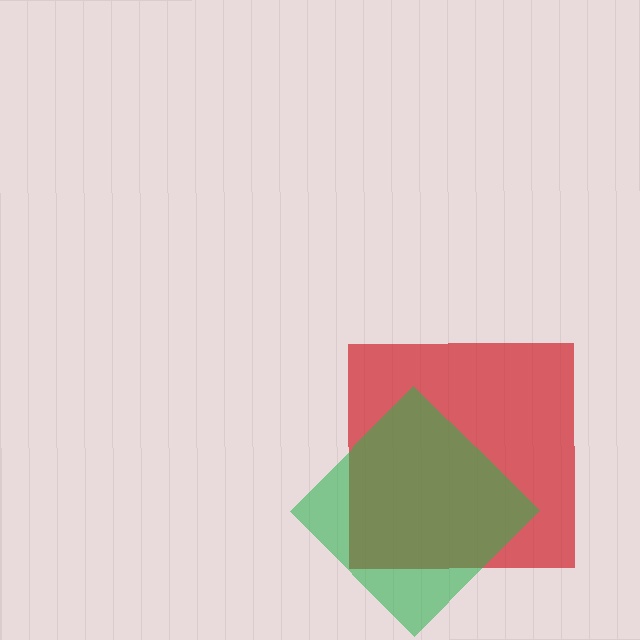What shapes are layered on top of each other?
The layered shapes are: a red square, a green diamond.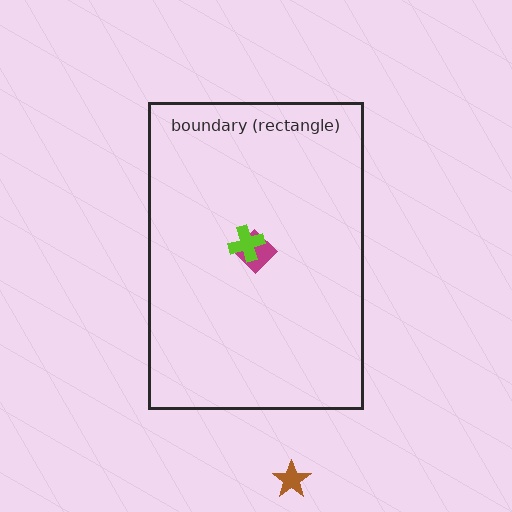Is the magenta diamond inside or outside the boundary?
Inside.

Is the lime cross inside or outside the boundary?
Inside.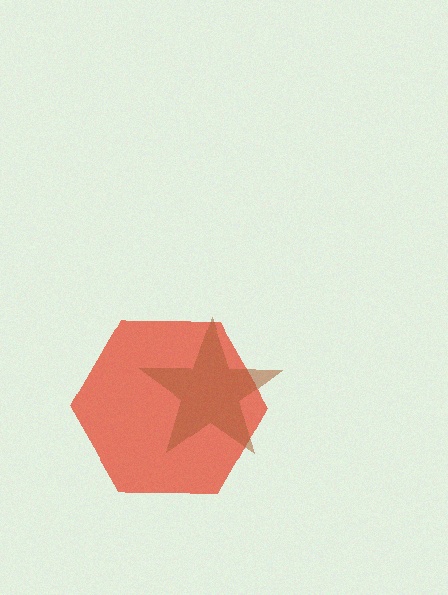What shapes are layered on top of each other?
The layered shapes are: a red hexagon, a brown star.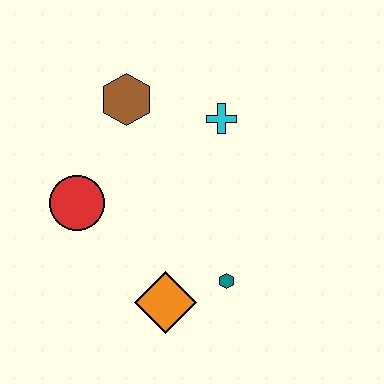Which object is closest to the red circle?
The brown hexagon is closest to the red circle.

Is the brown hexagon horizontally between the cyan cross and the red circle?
Yes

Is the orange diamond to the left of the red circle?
No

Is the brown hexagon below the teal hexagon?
No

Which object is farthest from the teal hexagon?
The brown hexagon is farthest from the teal hexagon.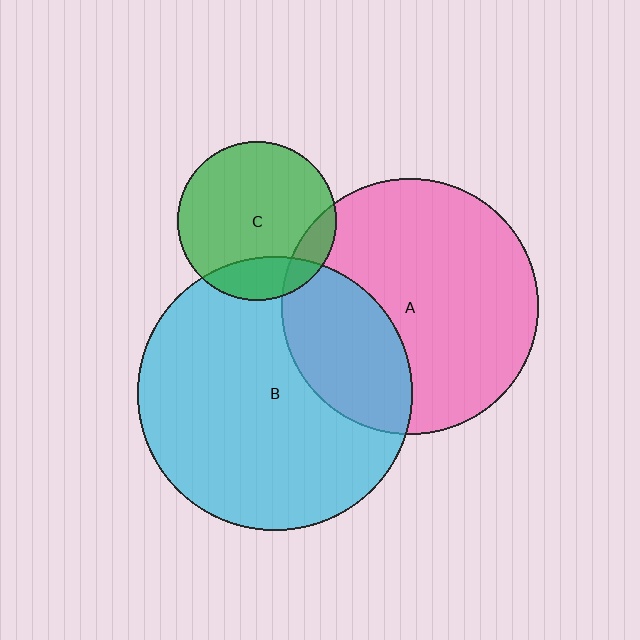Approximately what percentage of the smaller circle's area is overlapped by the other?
Approximately 20%.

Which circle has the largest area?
Circle B (cyan).